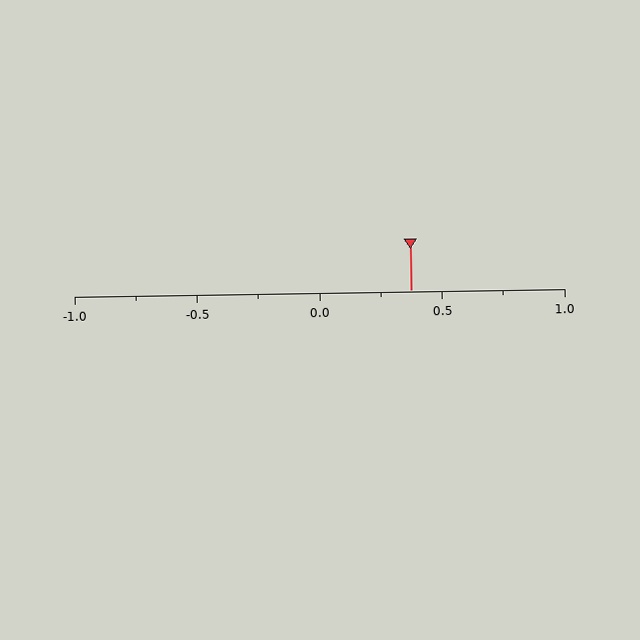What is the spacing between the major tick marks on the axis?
The major ticks are spaced 0.5 apart.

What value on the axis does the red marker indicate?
The marker indicates approximately 0.38.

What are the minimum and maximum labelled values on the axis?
The axis runs from -1.0 to 1.0.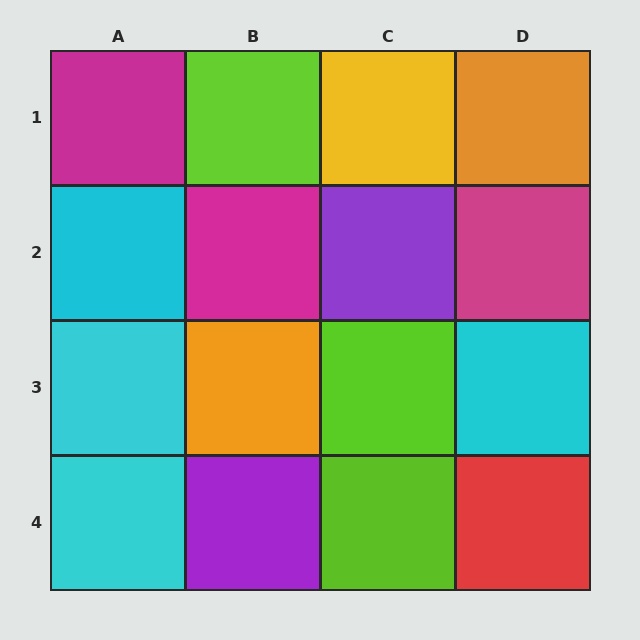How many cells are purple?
2 cells are purple.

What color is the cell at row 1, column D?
Orange.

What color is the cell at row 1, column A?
Magenta.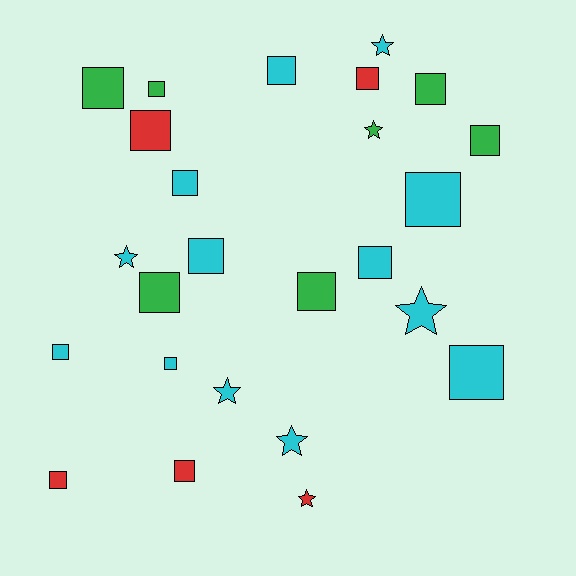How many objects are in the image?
There are 25 objects.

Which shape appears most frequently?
Square, with 18 objects.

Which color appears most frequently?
Cyan, with 13 objects.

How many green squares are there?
There are 6 green squares.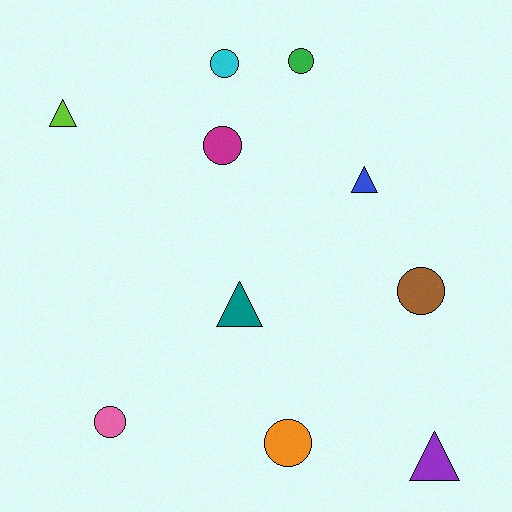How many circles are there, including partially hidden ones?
There are 6 circles.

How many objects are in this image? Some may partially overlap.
There are 10 objects.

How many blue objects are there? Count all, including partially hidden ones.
There is 1 blue object.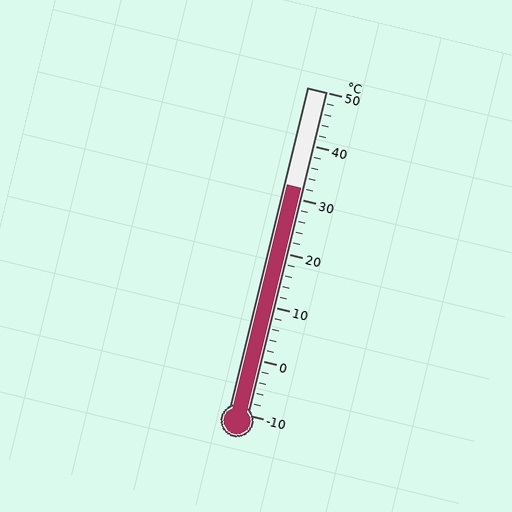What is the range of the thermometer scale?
The thermometer scale ranges from -10°C to 50°C.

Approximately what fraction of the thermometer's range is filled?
The thermometer is filled to approximately 70% of its range.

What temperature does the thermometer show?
The thermometer shows approximately 32°C.